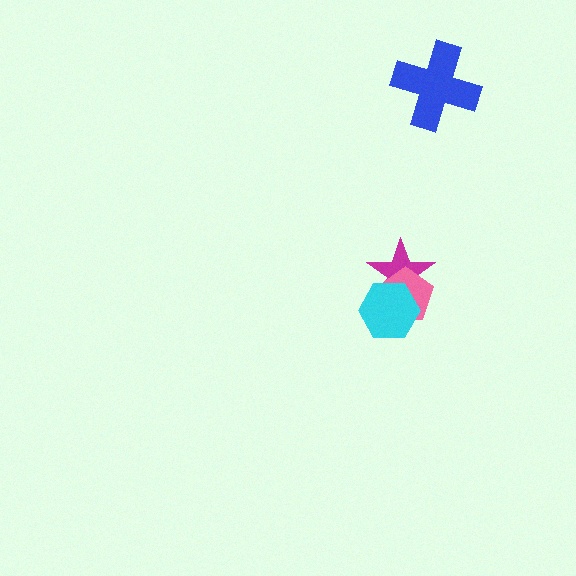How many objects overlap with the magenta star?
2 objects overlap with the magenta star.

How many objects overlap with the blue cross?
0 objects overlap with the blue cross.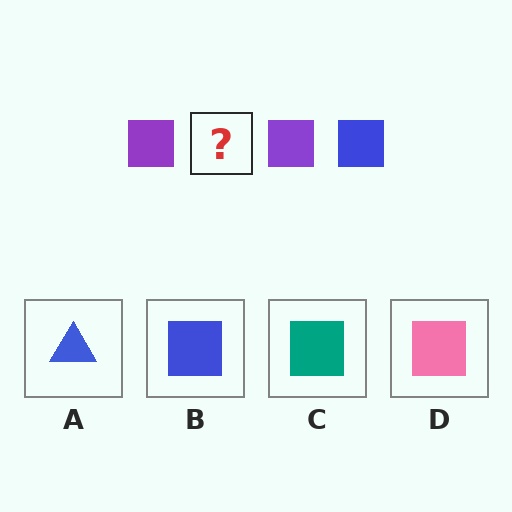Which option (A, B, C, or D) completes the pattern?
B.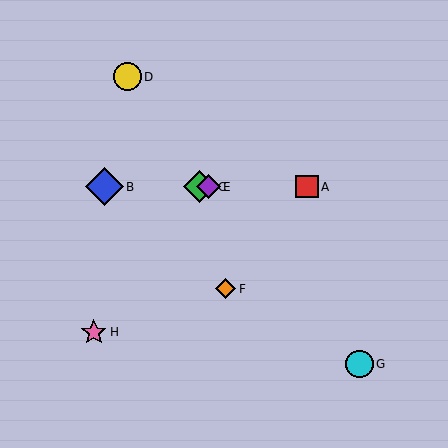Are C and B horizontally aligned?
Yes, both are at y≈187.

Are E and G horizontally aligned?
No, E is at y≈187 and G is at y≈364.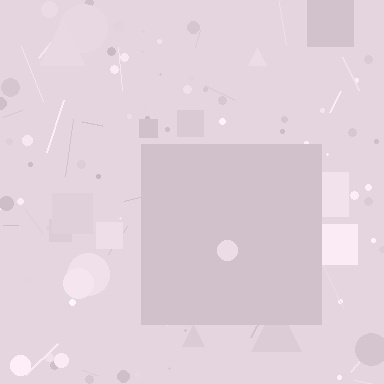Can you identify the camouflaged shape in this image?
The camouflaged shape is a square.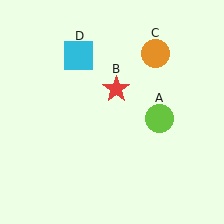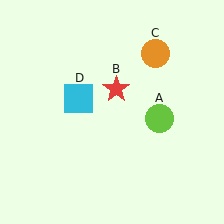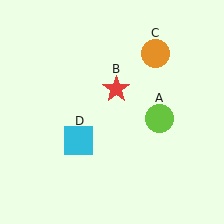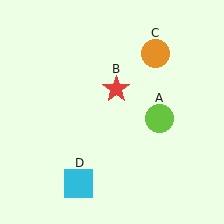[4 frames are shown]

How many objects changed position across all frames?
1 object changed position: cyan square (object D).